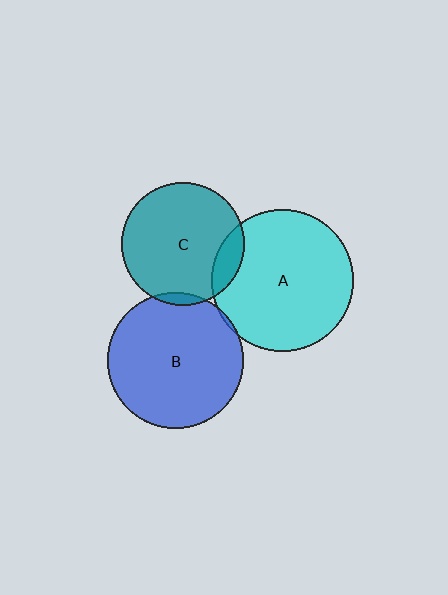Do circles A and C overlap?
Yes.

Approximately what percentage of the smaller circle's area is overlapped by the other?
Approximately 10%.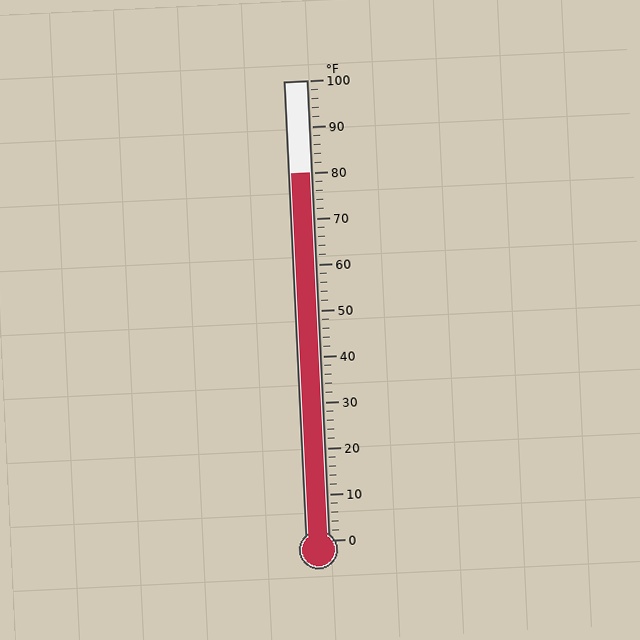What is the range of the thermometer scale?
The thermometer scale ranges from 0°F to 100°F.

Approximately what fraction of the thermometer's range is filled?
The thermometer is filled to approximately 80% of its range.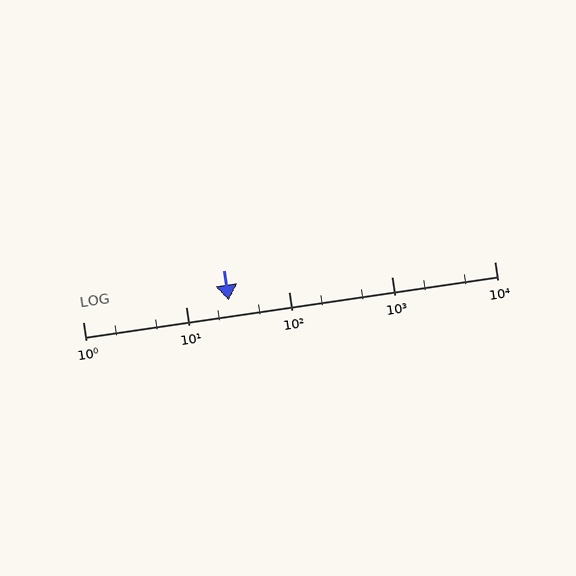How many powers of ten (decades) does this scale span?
The scale spans 4 decades, from 1 to 10000.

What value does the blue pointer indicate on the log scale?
The pointer indicates approximately 26.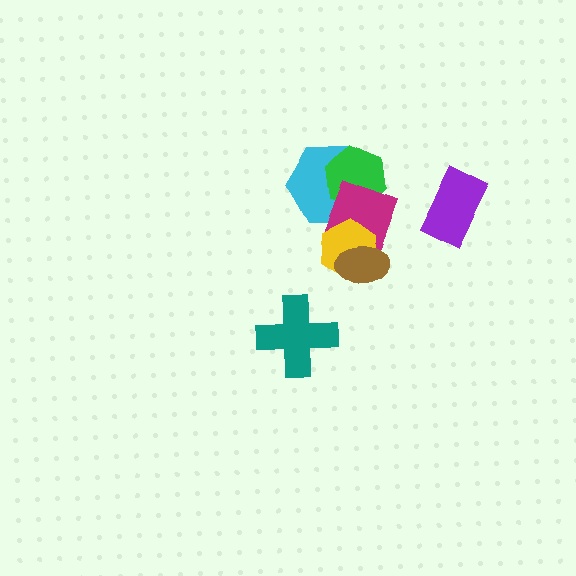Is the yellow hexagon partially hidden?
Yes, it is partially covered by another shape.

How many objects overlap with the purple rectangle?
0 objects overlap with the purple rectangle.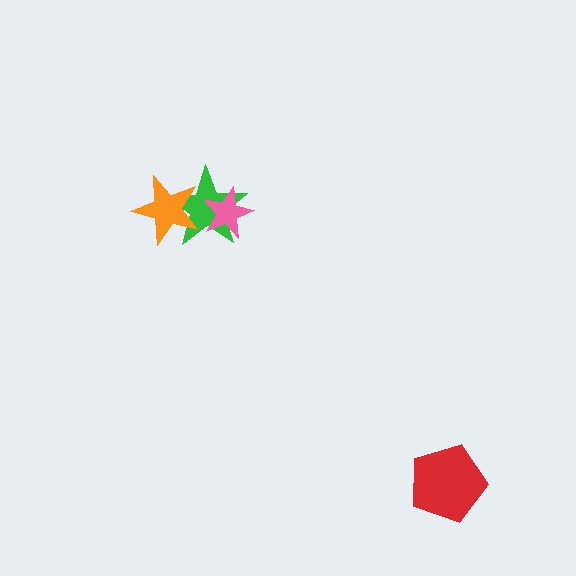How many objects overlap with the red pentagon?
0 objects overlap with the red pentagon.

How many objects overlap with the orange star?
1 object overlaps with the orange star.